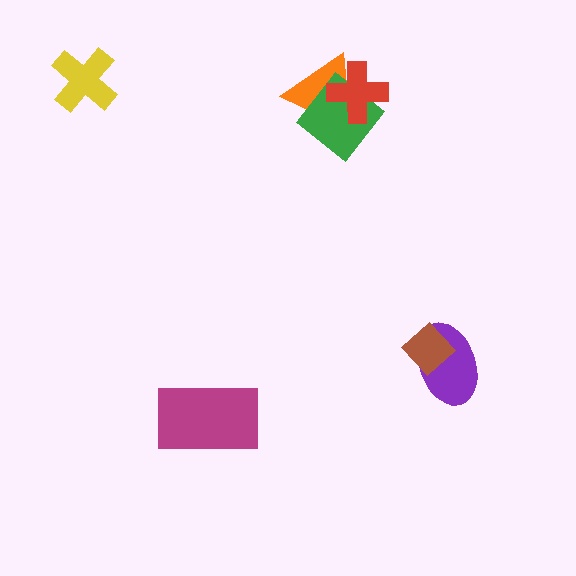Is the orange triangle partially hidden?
Yes, it is partially covered by another shape.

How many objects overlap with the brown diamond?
1 object overlaps with the brown diamond.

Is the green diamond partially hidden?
Yes, it is partially covered by another shape.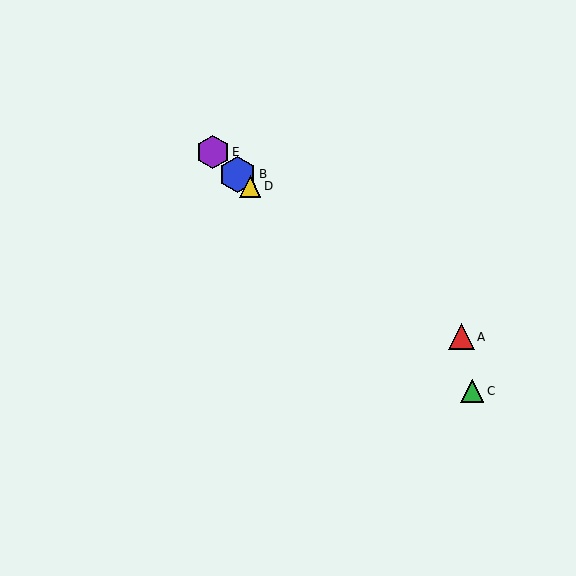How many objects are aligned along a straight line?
4 objects (B, C, D, E) are aligned along a straight line.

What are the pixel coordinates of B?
Object B is at (237, 174).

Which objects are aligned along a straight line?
Objects B, C, D, E are aligned along a straight line.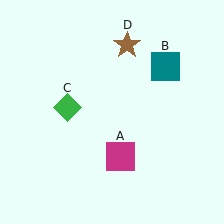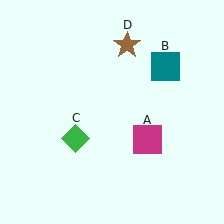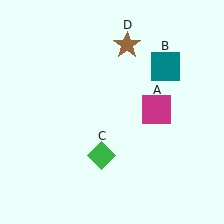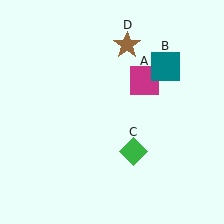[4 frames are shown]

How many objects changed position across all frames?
2 objects changed position: magenta square (object A), green diamond (object C).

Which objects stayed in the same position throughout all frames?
Teal square (object B) and brown star (object D) remained stationary.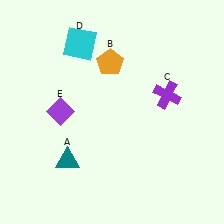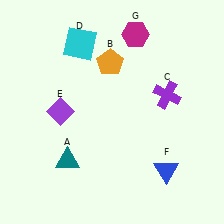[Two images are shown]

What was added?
A blue triangle (F), a magenta hexagon (G) were added in Image 2.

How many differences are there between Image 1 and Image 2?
There are 2 differences between the two images.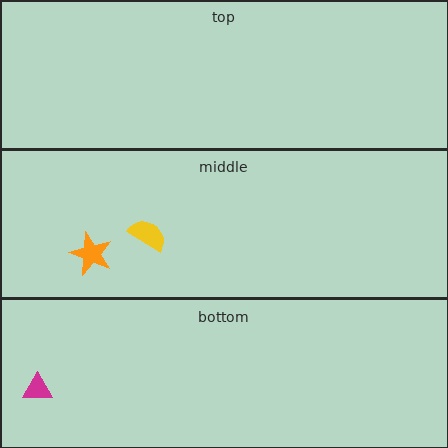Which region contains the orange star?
The middle region.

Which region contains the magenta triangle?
The bottom region.